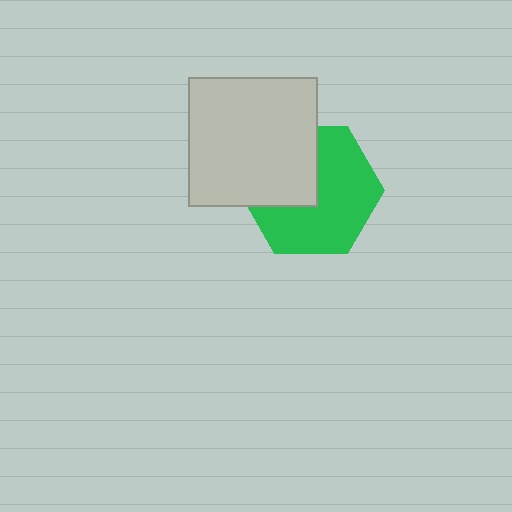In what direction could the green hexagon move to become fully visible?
The green hexagon could move toward the lower-right. That would shift it out from behind the light gray square entirely.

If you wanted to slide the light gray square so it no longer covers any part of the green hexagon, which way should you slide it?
Slide it toward the upper-left — that is the most direct way to separate the two shapes.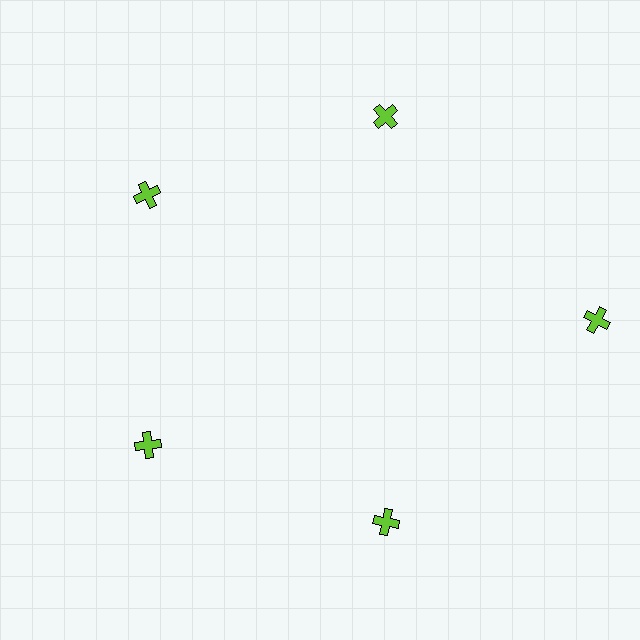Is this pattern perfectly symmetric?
No. The 5 lime crosses are arranged in a ring, but one element near the 3 o'clock position is pushed outward from the center, breaking the 5-fold rotational symmetry.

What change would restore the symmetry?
The symmetry would be restored by moving it inward, back onto the ring so that all 5 crosses sit at equal angles and equal distance from the center.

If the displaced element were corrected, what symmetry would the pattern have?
It would have 5-fold rotational symmetry — the pattern would map onto itself every 72 degrees.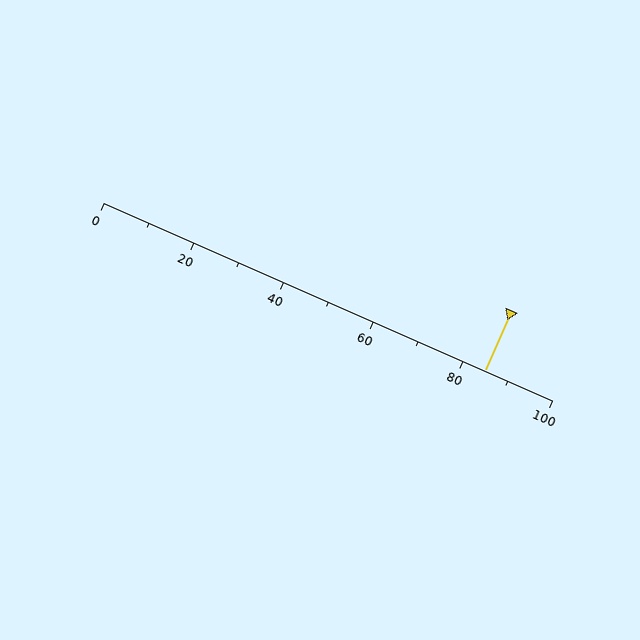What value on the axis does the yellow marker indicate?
The marker indicates approximately 85.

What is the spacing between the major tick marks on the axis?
The major ticks are spaced 20 apart.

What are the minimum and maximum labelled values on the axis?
The axis runs from 0 to 100.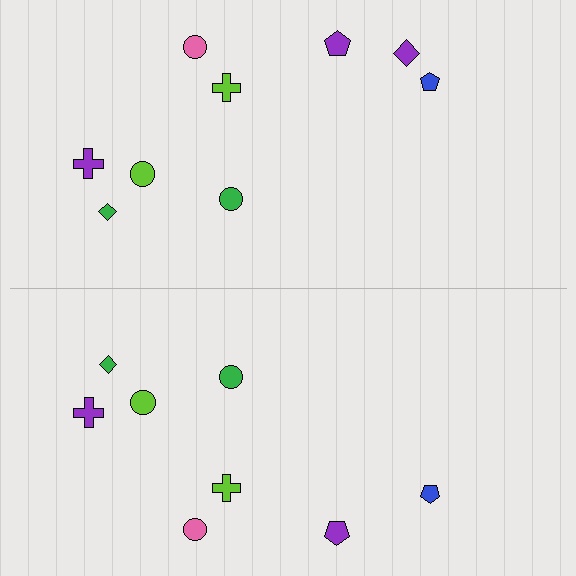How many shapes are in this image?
There are 17 shapes in this image.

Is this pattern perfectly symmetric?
No, the pattern is not perfectly symmetric. A purple diamond is missing from the bottom side.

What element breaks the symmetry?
A purple diamond is missing from the bottom side.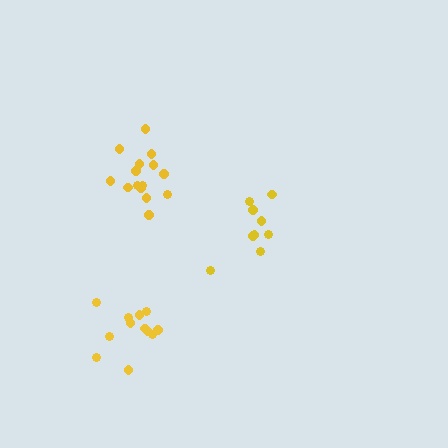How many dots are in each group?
Group 1: 10 dots, Group 2: 12 dots, Group 3: 15 dots (37 total).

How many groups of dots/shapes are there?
There are 3 groups.